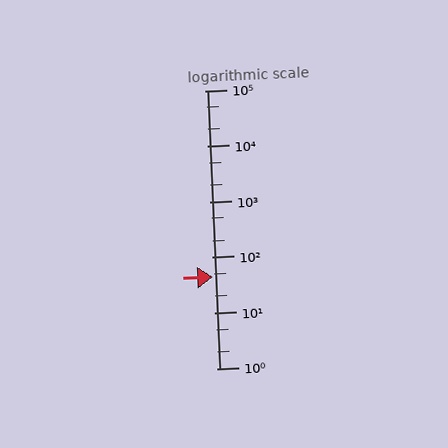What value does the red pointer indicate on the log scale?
The pointer indicates approximately 45.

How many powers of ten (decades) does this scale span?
The scale spans 5 decades, from 1 to 100000.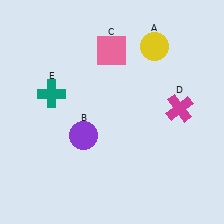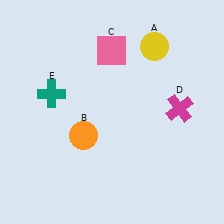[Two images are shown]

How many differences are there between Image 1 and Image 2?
There is 1 difference between the two images.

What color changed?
The circle (B) changed from purple in Image 1 to orange in Image 2.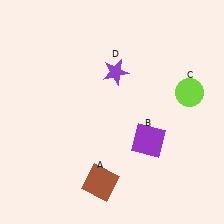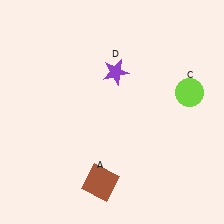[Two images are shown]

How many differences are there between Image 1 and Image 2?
There is 1 difference between the two images.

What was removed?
The purple square (B) was removed in Image 2.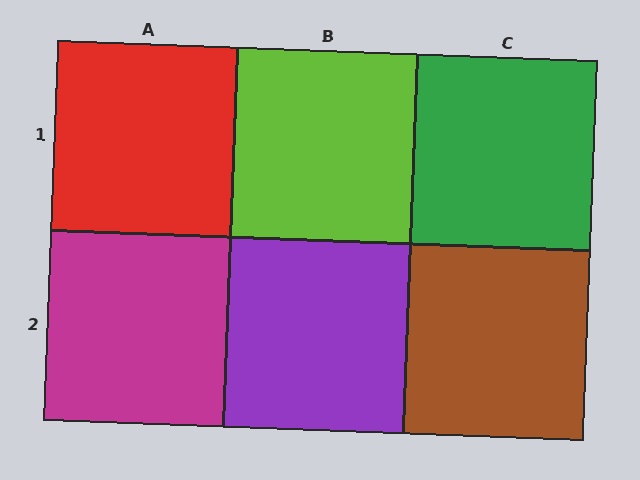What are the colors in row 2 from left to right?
Magenta, purple, brown.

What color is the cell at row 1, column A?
Red.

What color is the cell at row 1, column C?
Green.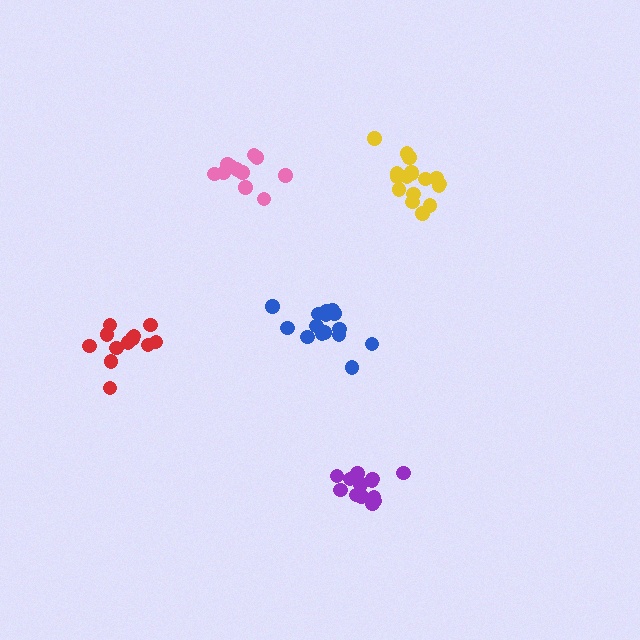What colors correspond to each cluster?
The clusters are colored: yellow, pink, blue, red, purple.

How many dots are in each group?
Group 1: 17 dots, Group 2: 11 dots, Group 3: 17 dots, Group 4: 12 dots, Group 5: 13 dots (70 total).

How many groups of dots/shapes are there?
There are 5 groups.